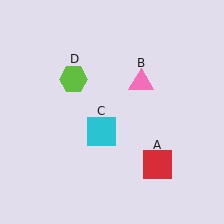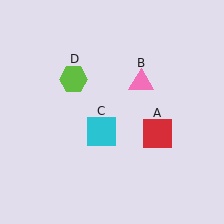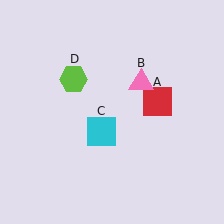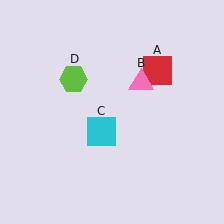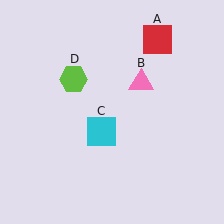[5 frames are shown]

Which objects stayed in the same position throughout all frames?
Pink triangle (object B) and cyan square (object C) and lime hexagon (object D) remained stationary.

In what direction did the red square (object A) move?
The red square (object A) moved up.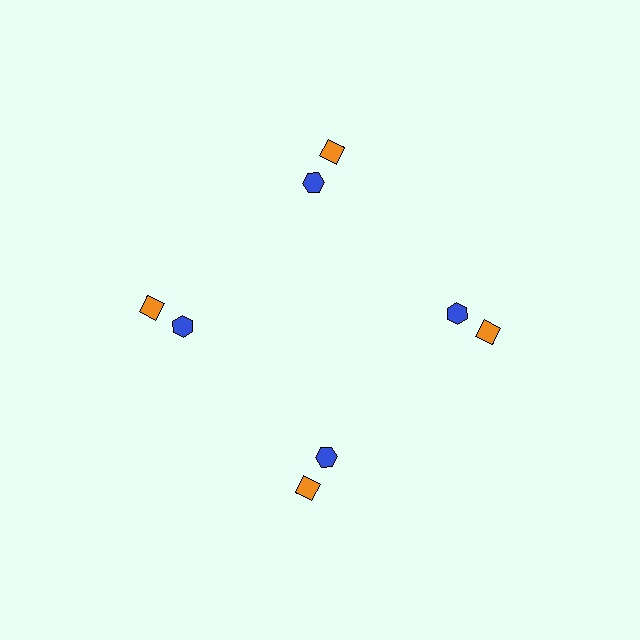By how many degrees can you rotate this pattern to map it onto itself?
The pattern maps onto itself every 90 degrees of rotation.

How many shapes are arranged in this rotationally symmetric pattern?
There are 12 shapes, arranged in 4 groups of 3.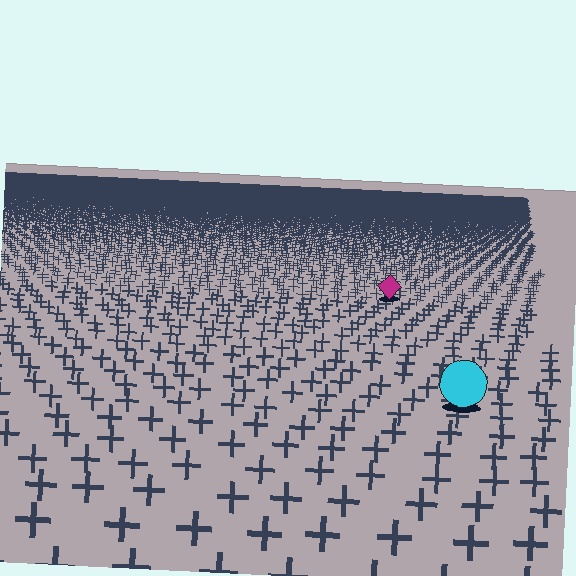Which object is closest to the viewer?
The cyan circle is closest. The texture marks near it are larger and more spread out.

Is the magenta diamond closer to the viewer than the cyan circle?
No. The cyan circle is closer — you can tell from the texture gradient: the ground texture is coarser near it.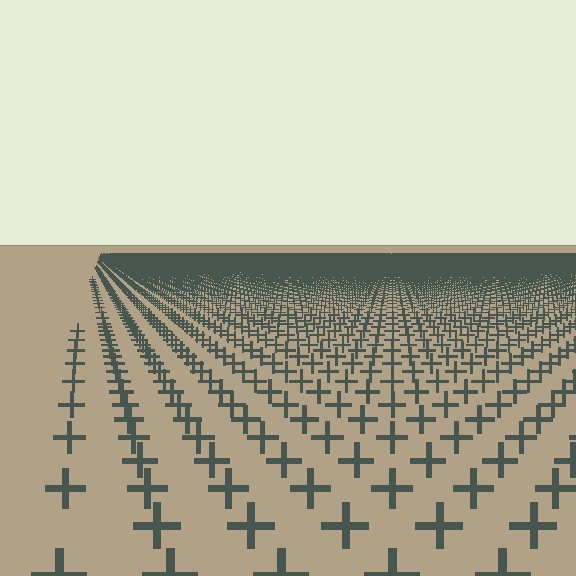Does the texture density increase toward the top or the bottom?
Density increases toward the top.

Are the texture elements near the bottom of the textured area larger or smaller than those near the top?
Larger. Near the bottom, elements are closer to the viewer and appear at a bigger on-screen size.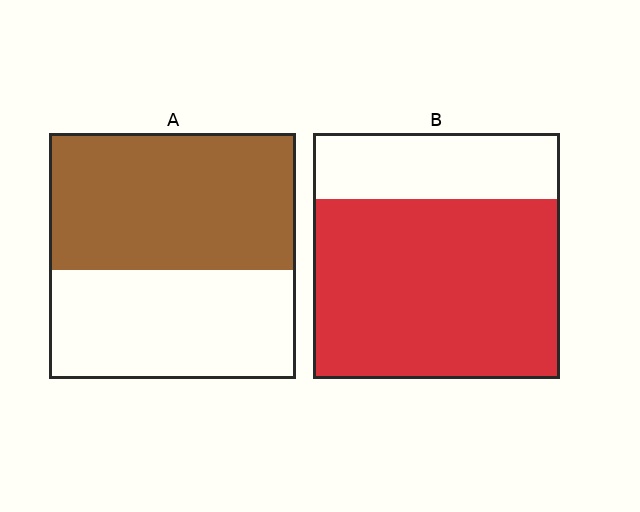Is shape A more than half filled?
Yes.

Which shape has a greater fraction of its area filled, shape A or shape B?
Shape B.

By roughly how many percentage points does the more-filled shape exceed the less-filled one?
By roughly 15 percentage points (B over A).